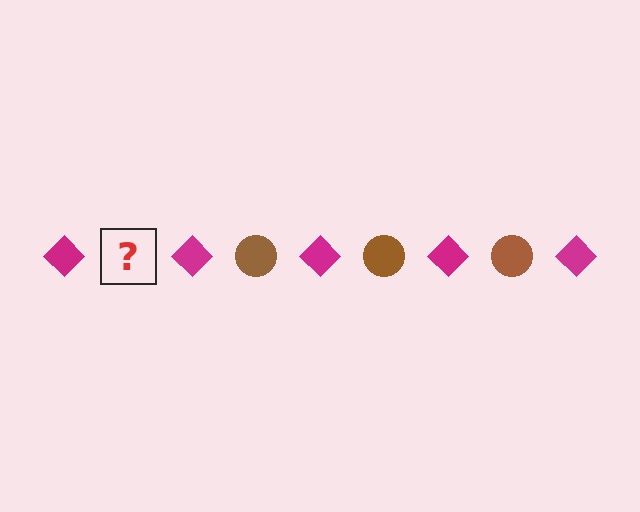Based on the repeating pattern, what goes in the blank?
The blank should be a brown circle.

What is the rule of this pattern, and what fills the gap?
The rule is that the pattern alternates between magenta diamond and brown circle. The gap should be filled with a brown circle.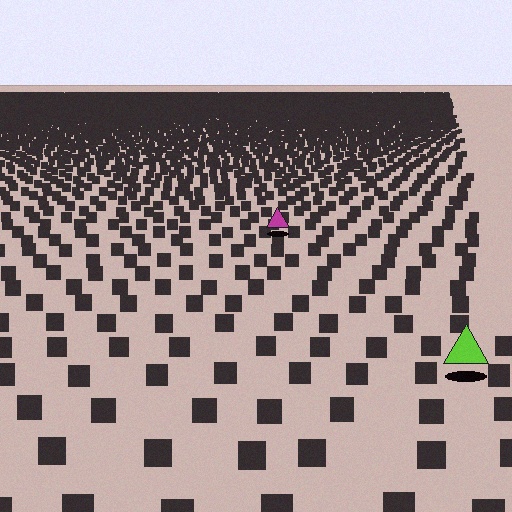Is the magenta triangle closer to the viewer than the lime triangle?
No. The lime triangle is closer — you can tell from the texture gradient: the ground texture is coarser near it.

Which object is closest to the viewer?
The lime triangle is closest. The texture marks near it are larger and more spread out.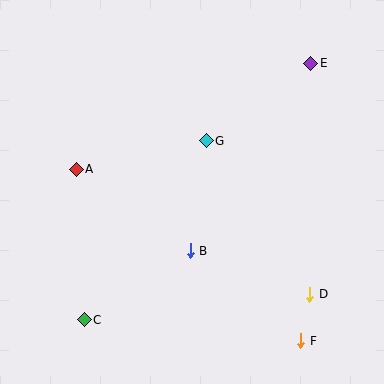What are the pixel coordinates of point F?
Point F is at (301, 341).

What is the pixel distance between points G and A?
The distance between G and A is 133 pixels.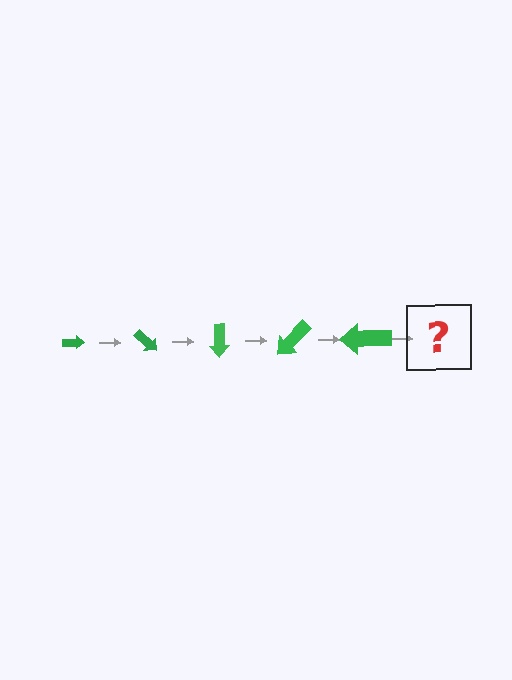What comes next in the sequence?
The next element should be an arrow, larger than the previous one and rotated 225 degrees from the start.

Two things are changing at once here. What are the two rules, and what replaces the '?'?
The two rules are that the arrow grows larger each step and it rotates 45 degrees each step. The '?' should be an arrow, larger than the previous one and rotated 225 degrees from the start.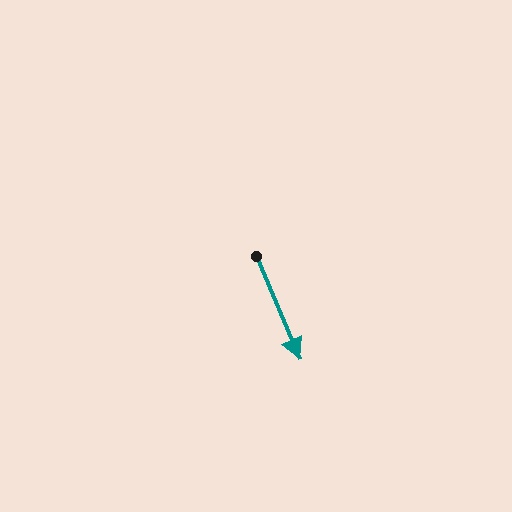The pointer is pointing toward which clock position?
Roughly 5 o'clock.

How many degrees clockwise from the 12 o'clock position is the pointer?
Approximately 157 degrees.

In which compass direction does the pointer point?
Southeast.